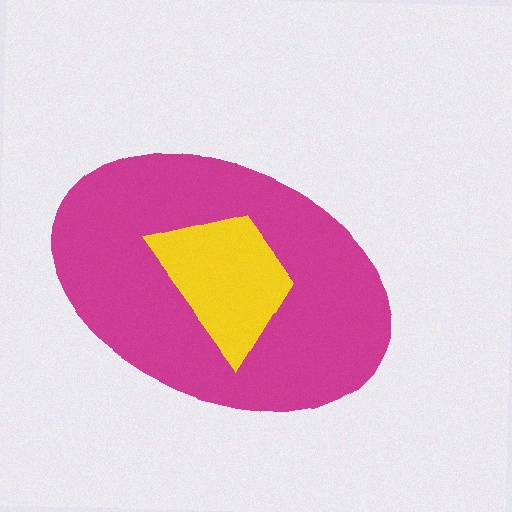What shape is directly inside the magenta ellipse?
The yellow trapezoid.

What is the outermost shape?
The magenta ellipse.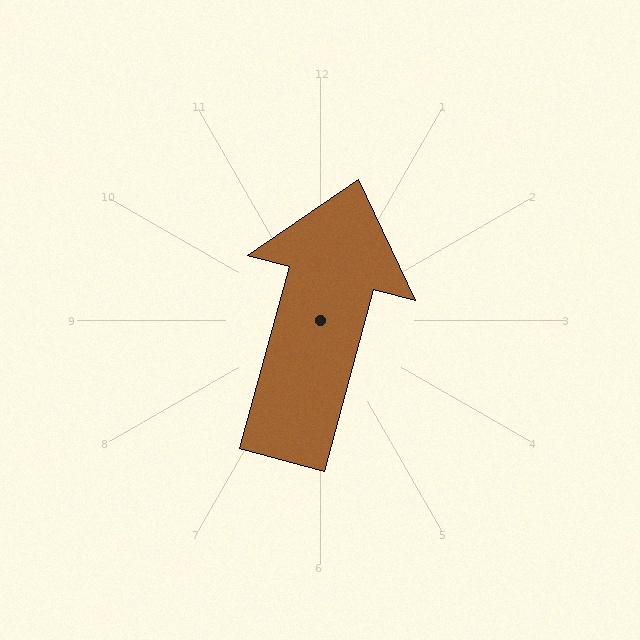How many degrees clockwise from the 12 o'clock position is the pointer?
Approximately 15 degrees.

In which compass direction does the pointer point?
North.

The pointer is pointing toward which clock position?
Roughly 1 o'clock.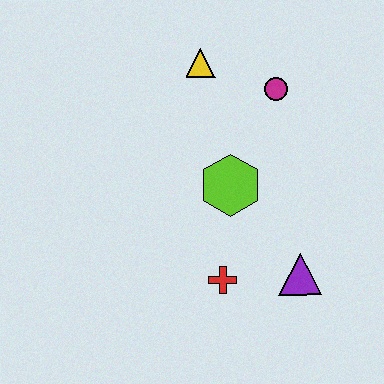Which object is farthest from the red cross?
The yellow triangle is farthest from the red cross.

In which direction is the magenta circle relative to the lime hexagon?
The magenta circle is above the lime hexagon.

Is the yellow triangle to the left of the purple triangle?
Yes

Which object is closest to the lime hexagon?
The red cross is closest to the lime hexagon.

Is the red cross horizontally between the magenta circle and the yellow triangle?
Yes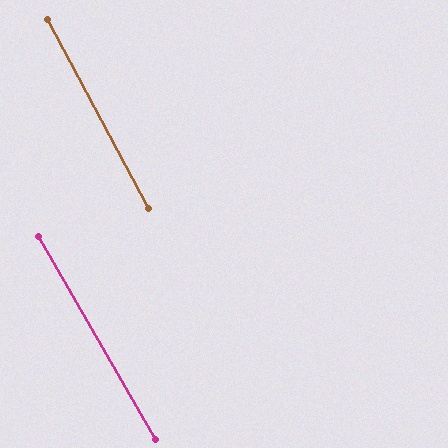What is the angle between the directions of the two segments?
Approximately 2 degrees.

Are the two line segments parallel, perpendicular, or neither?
Parallel — their directions differ by only 1.6°.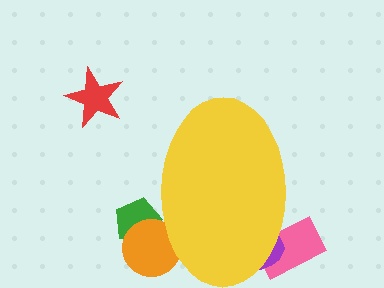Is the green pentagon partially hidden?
Yes, the green pentagon is partially hidden behind the yellow ellipse.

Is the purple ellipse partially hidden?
Yes, the purple ellipse is partially hidden behind the yellow ellipse.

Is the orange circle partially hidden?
Yes, the orange circle is partially hidden behind the yellow ellipse.